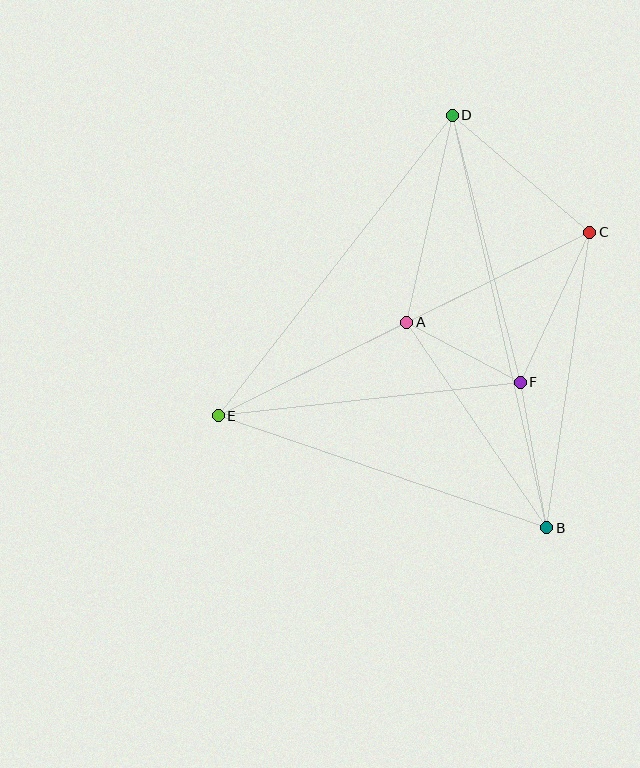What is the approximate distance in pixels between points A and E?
The distance between A and E is approximately 210 pixels.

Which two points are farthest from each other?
Points B and D are farthest from each other.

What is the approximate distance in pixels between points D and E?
The distance between D and E is approximately 381 pixels.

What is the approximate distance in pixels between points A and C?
The distance between A and C is approximately 204 pixels.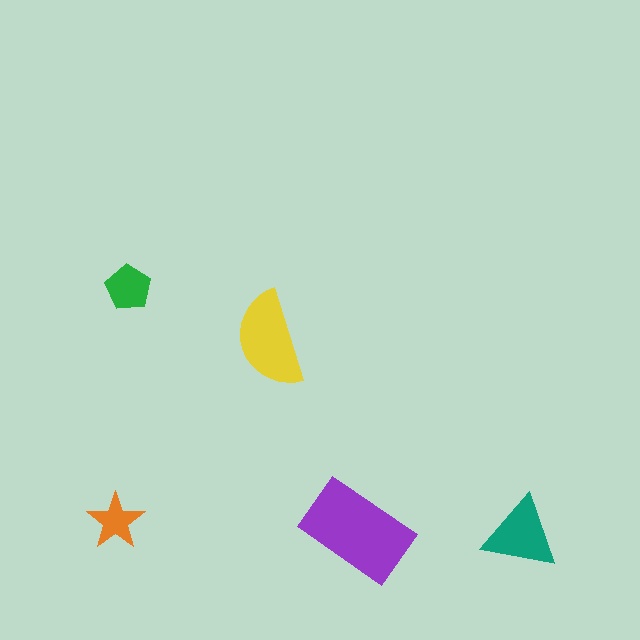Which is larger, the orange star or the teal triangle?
The teal triangle.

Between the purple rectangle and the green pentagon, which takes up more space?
The purple rectangle.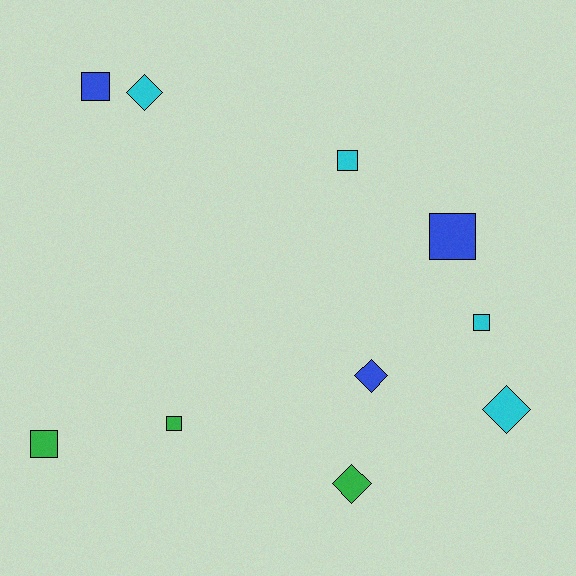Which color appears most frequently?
Cyan, with 4 objects.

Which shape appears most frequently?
Square, with 6 objects.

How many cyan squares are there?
There are 2 cyan squares.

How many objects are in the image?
There are 10 objects.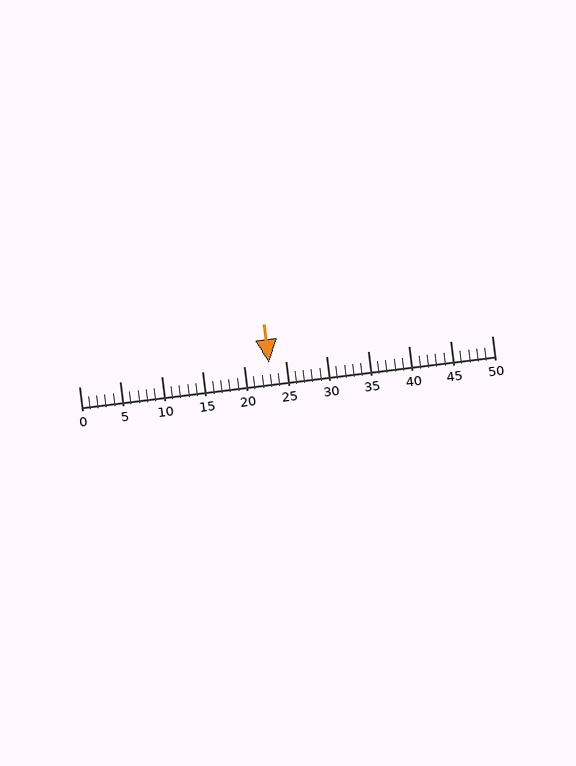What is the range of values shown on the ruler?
The ruler shows values from 0 to 50.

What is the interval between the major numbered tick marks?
The major tick marks are spaced 5 units apart.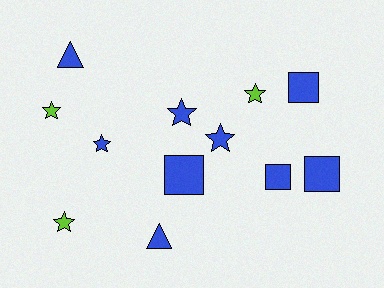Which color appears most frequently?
Blue, with 9 objects.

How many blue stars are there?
There are 3 blue stars.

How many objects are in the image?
There are 12 objects.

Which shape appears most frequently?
Star, with 6 objects.